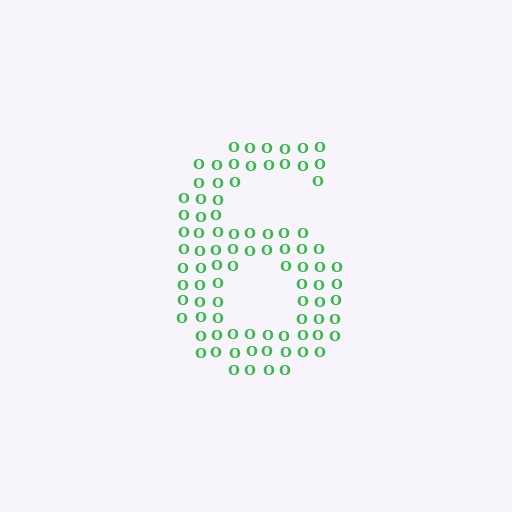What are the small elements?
The small elements are letter O's.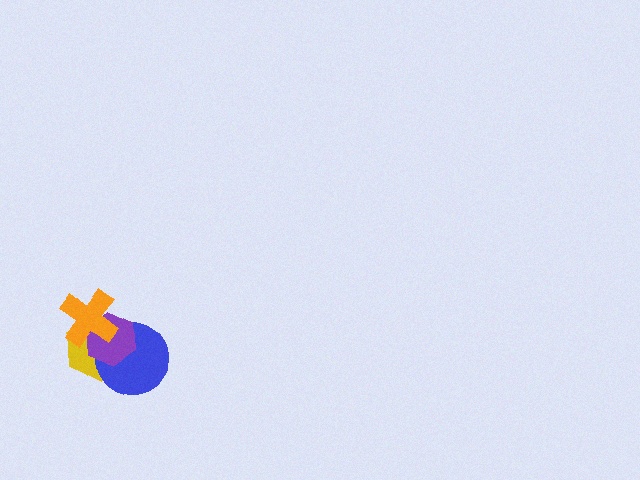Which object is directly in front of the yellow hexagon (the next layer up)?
The blue circle is directly in front of the yellow hexagon.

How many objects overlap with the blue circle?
3 objects overlap with the blue circle.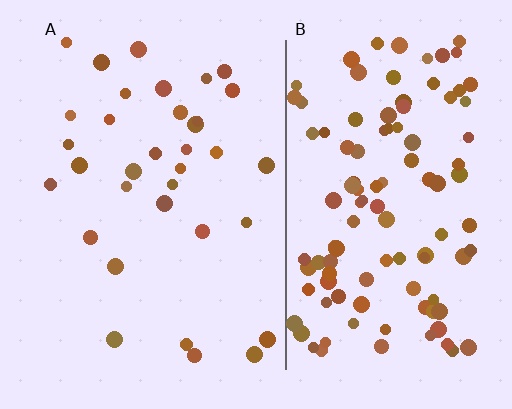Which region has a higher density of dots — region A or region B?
B (the right).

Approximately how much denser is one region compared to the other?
Approximately 3.4× — region B over region A.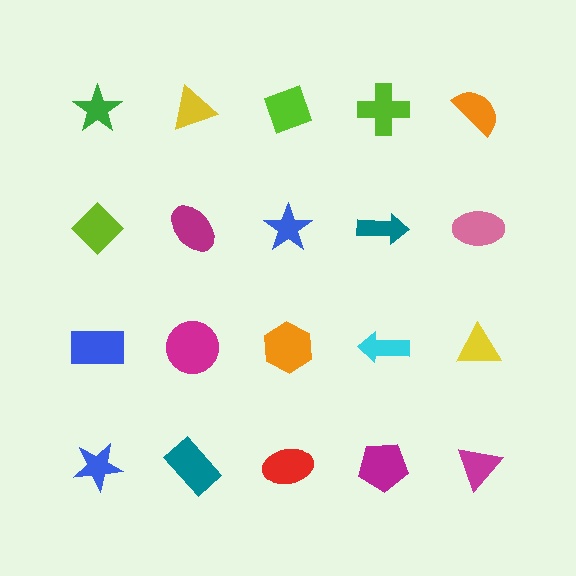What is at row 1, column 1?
A green star.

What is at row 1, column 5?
An orange semicircle.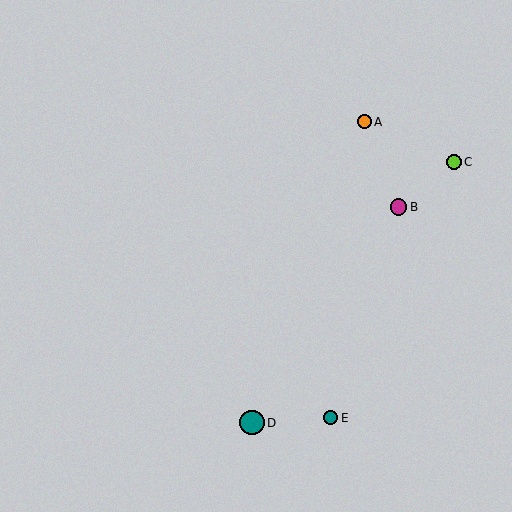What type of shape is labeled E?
Shape E is a teal circle.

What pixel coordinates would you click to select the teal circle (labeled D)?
Click at (252, 423) to select the teal circle D.